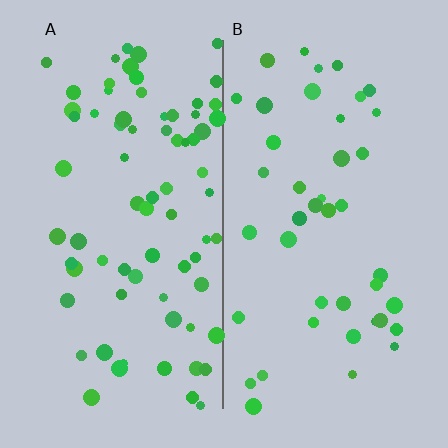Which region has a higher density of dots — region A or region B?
A (the left).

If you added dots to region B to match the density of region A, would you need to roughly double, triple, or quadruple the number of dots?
Approximately double.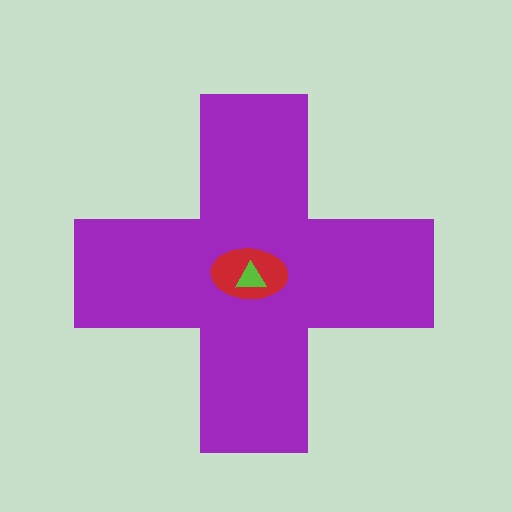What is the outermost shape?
The purple cross.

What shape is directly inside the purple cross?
The red ellipse.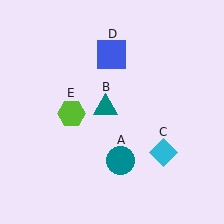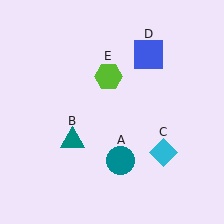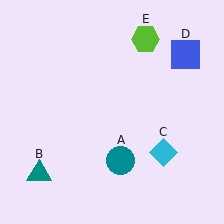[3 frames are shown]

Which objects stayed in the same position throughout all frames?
Teal circle (object A) and cyan diamond (object C) remained stationary.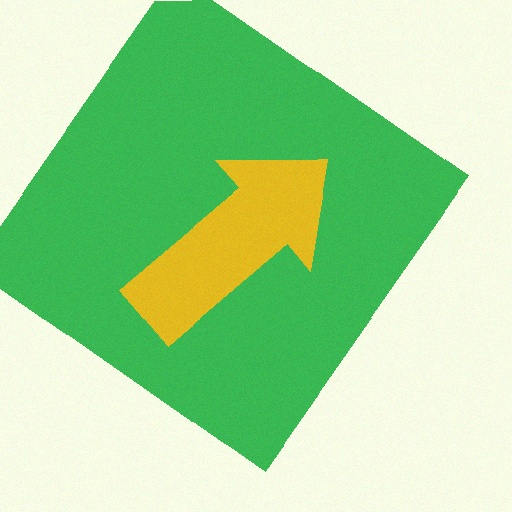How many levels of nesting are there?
2.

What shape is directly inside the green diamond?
The yellow arrow.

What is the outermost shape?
The green diamond.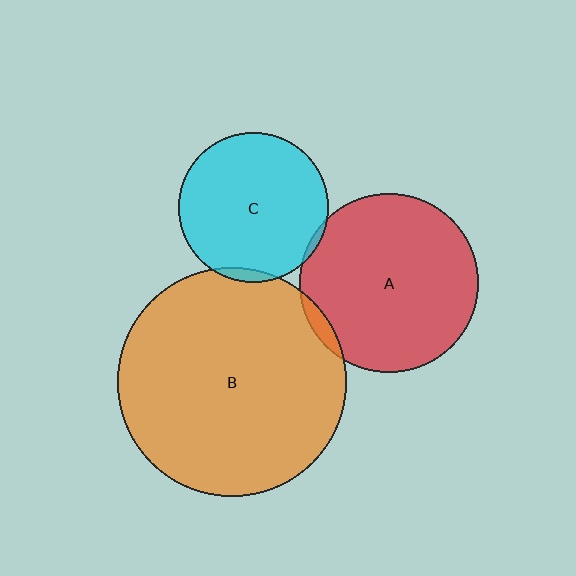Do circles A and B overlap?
Yes.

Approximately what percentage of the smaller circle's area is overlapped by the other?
Approximately 5%.